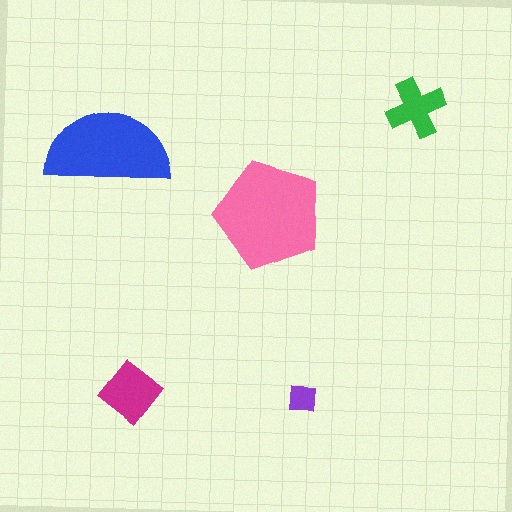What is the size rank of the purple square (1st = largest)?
5th.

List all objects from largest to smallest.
The pink pentagon, the blue semicircle, the magenta diamond, the green cross, the purple square.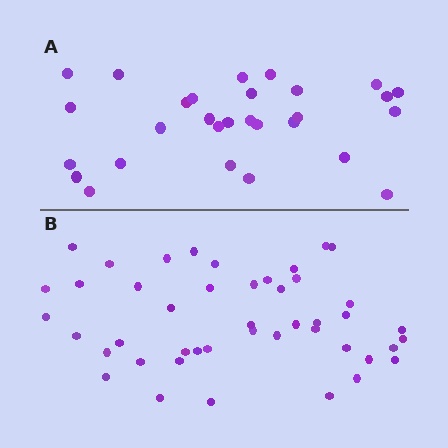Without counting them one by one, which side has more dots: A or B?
Region B (the bottom region) has more dots.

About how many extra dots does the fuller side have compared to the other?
Region B has approximately 15 more dots than region A.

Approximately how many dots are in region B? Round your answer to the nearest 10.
About 40 dots. (The exact count is 45, which rounds to 40.)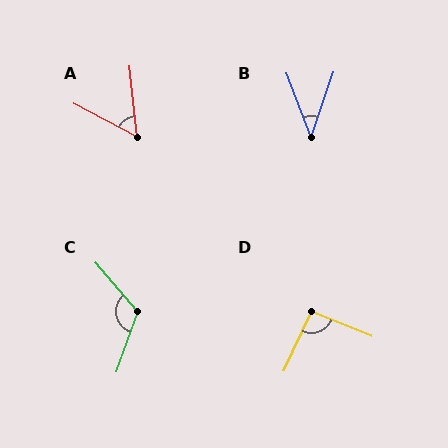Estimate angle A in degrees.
Approximately 56 degrees.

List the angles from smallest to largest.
B (39°), A (56°), D (93°), C (120°).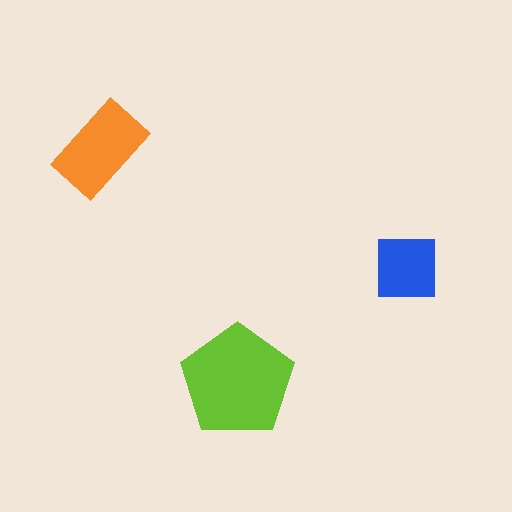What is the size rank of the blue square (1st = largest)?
3rd.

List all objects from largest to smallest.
The lime pentagon, the orange rectangle, the blue square.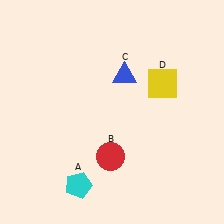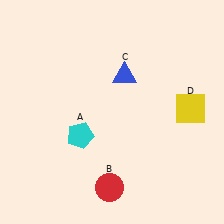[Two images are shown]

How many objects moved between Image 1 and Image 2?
3 objects moved between the two images.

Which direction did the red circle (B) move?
The red circle (B) moved down.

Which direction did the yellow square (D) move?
The yellow square (D) moved right.